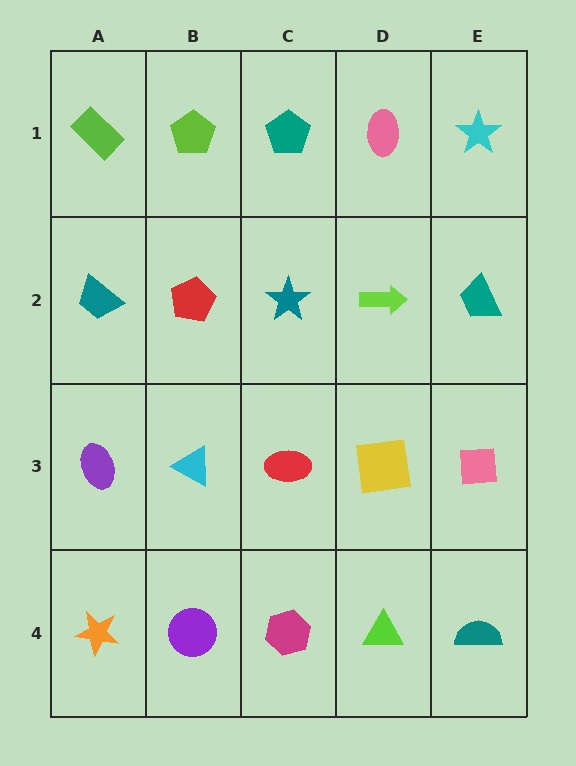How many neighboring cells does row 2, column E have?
3.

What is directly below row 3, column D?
A lime triangle.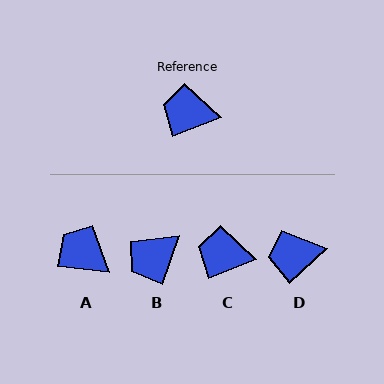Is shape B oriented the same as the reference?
No, it is off by about 50 degrees.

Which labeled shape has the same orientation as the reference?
C.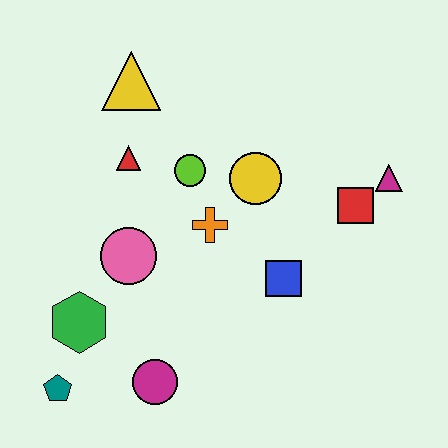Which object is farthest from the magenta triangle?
The teal pentagon is farthest from the magenta triangle.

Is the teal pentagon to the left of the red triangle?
Yes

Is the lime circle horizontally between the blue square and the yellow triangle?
Yes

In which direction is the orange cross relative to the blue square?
The orange cross is to the left of the blue square.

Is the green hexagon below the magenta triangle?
Yes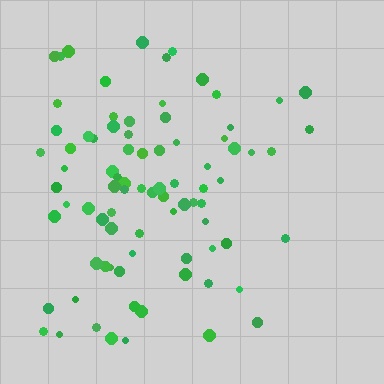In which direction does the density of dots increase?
From right to left, with the left side densest.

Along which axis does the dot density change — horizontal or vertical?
Horizontal.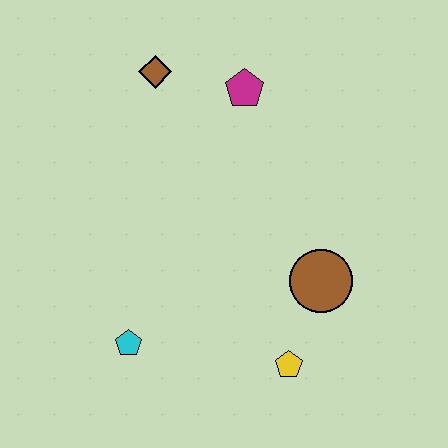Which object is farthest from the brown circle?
The brown diamond is farthest from the brown circle.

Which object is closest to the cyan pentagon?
The yellow pentagon is closest to the cyan pentagon.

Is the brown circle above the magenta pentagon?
No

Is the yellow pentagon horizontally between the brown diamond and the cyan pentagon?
No